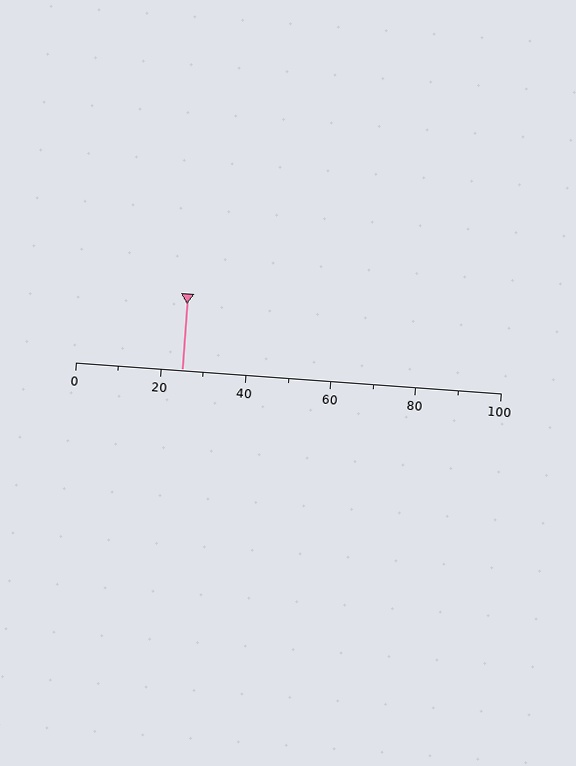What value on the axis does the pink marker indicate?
The marker indicates approximately 25.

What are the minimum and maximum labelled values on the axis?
The axis runs from 0 to 100.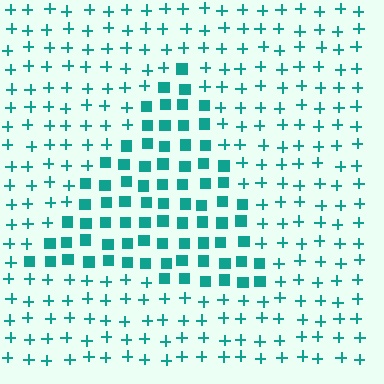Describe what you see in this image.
The image is filled with small teal elements arranged in a uniform grid. A triangle-shaped region contains squares, while the surrounding area contains plus signs. The boundary is defined purely by the change in element shape.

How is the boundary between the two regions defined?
The boundary is defined by a change in element shape: squares inside vs. plus signs outside. All elements share the same color and spacing.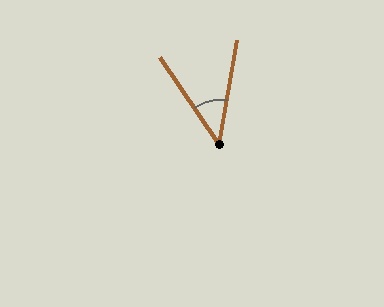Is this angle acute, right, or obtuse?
It is acute.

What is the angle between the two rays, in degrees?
Approximately 44 degrees.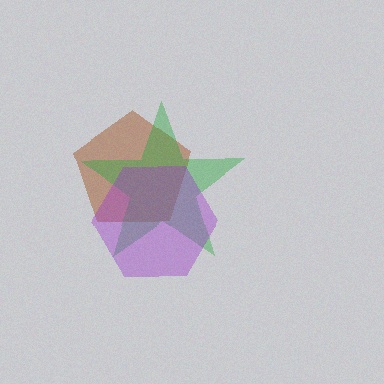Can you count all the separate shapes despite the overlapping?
Yes, there are 3 separate shapes.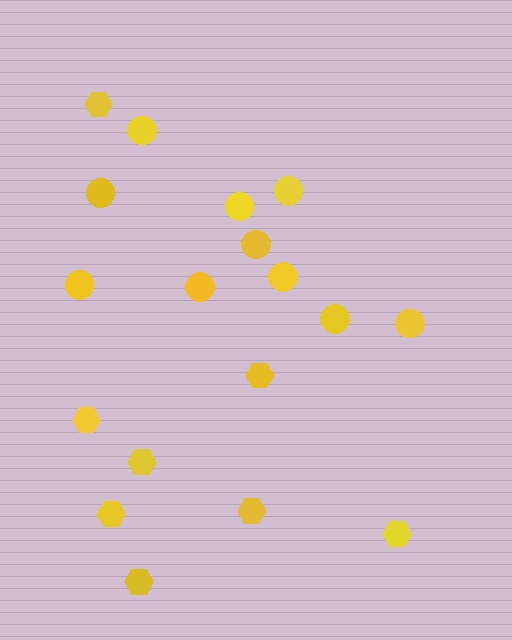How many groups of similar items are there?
There are 2 groups: one group of circles (10) and one group of hexagons (8).